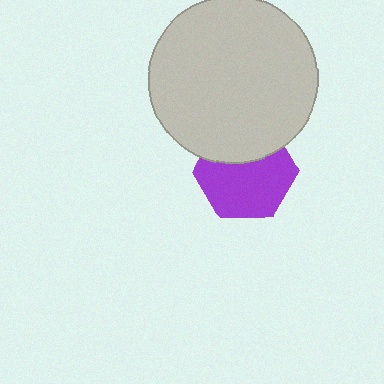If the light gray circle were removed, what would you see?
You would see the complete purple hexagon.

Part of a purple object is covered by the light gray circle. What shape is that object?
It is a hexagon.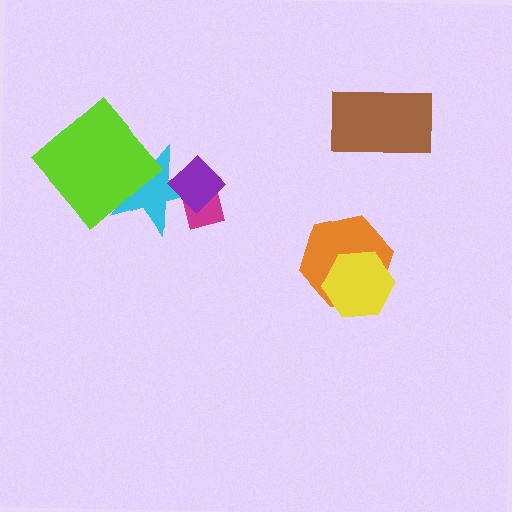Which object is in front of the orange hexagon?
The yellow hexagon is in front of the orange hexagon.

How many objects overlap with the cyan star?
3 objects overlap with the cyan star.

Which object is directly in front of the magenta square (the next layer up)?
The cyan star is directly in front of the magenta square.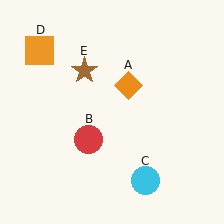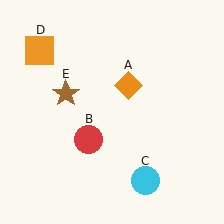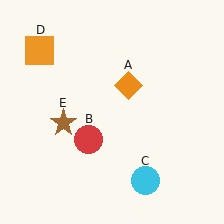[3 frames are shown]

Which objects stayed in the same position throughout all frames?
Orange diamond (object A) and red circle (object B) and cyan circle (object C) and orange square (object D) remained stationary.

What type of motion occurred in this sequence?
The brown star (object E) rotated counterclockwise around the center of the scene.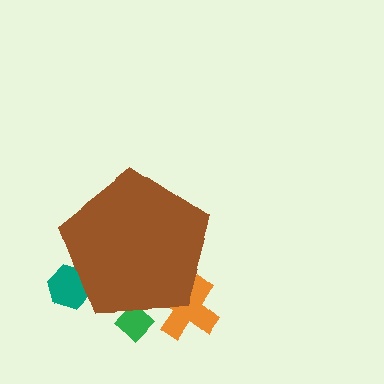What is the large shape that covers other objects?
A brown pentagon.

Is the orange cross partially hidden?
Yes, the orange cross is partially hidden behind the brown pentagon.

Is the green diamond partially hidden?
Yes, the green diamond is partially hidden behind the brown pentagon.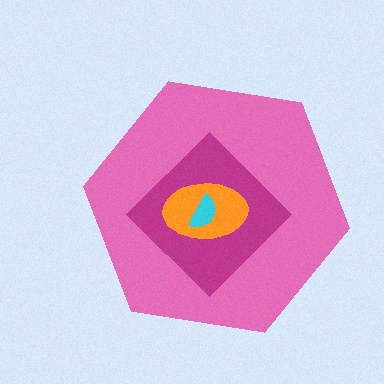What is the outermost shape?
The pink hexagon.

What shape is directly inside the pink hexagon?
The magenta diamond.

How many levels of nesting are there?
4.